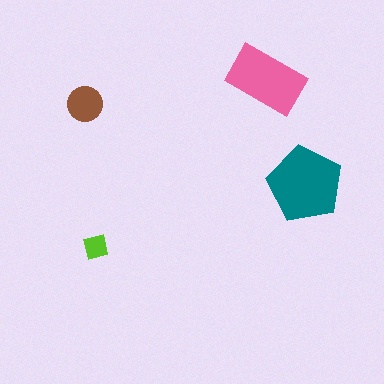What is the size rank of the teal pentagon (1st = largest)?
1st.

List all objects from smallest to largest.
The lime square, the brown circle, the pink rectangle, the teal pentagon.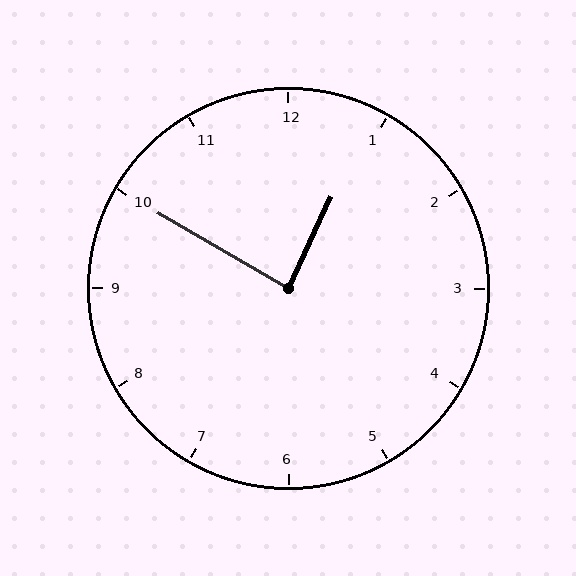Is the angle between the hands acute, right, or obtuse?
It is right.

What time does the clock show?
12:50.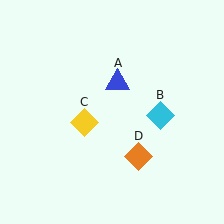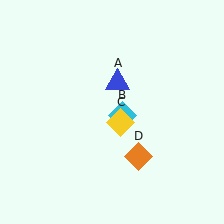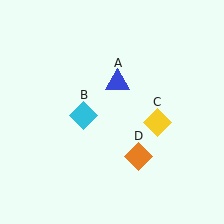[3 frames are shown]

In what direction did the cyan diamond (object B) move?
The cyan diamond (object B) moved left.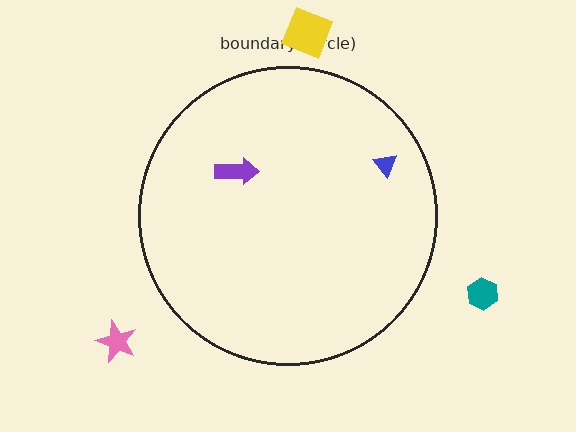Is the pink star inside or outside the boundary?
Outside.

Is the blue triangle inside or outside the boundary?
Inside.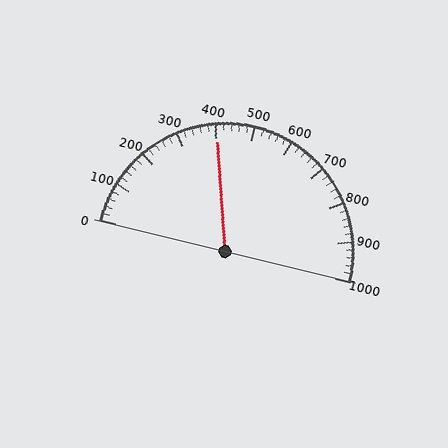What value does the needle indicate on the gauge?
The needle indicates approximately 400.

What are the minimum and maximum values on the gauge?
The gauge ranges from 0 to 1000.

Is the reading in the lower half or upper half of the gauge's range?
The reading is in the lower half of the range (0 to 1000).